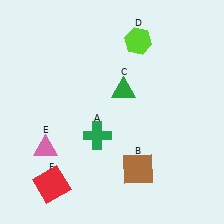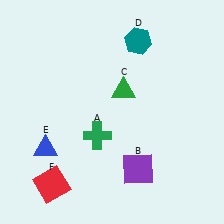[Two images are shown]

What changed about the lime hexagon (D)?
In Image 1, D is lime. In Image 2, it changed to teal.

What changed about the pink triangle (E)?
In Image 1, E is pink. In Image 2, it changed to blue.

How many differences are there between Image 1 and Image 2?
There are 3 differences between the two images.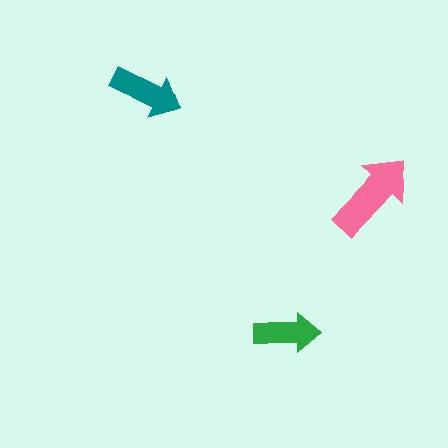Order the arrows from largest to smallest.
the pink one, the teal one, the green one.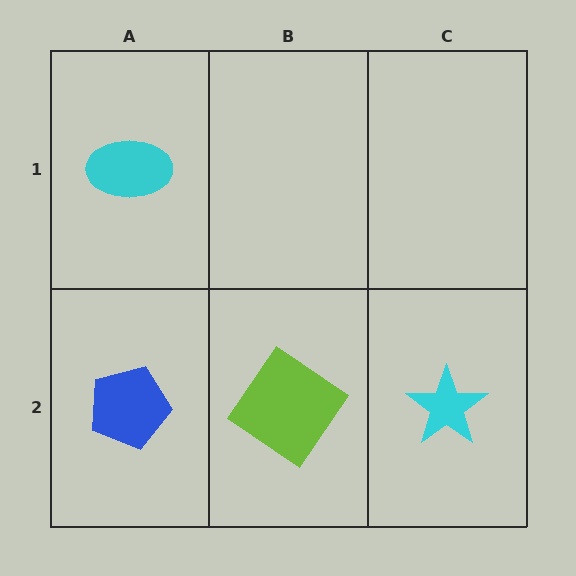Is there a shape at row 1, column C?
No, that cell is empty.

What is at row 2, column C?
A cyan star.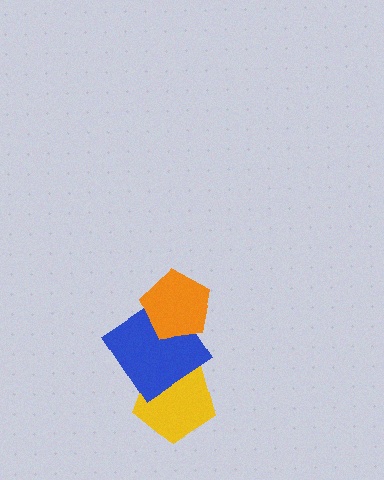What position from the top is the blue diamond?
The blue diamond is 2nd from the top.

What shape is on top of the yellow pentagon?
The blue diamond is on top of the yellow pentagon.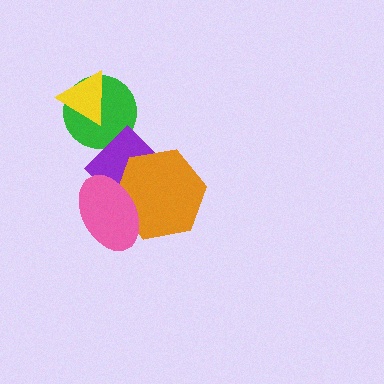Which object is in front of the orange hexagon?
The pink ellipse is in front of the orange hexagon.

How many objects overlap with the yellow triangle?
1 object overlaps with the yellow triangle.